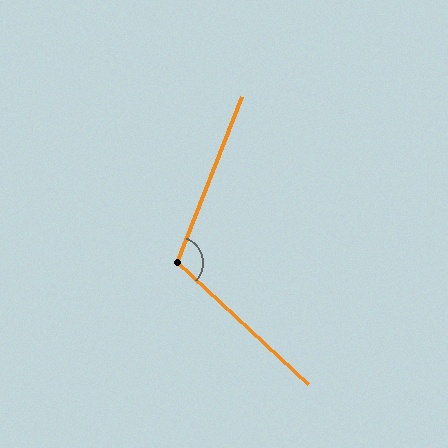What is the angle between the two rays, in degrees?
Approximately 111 degrees.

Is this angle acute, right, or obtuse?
It is obtuse.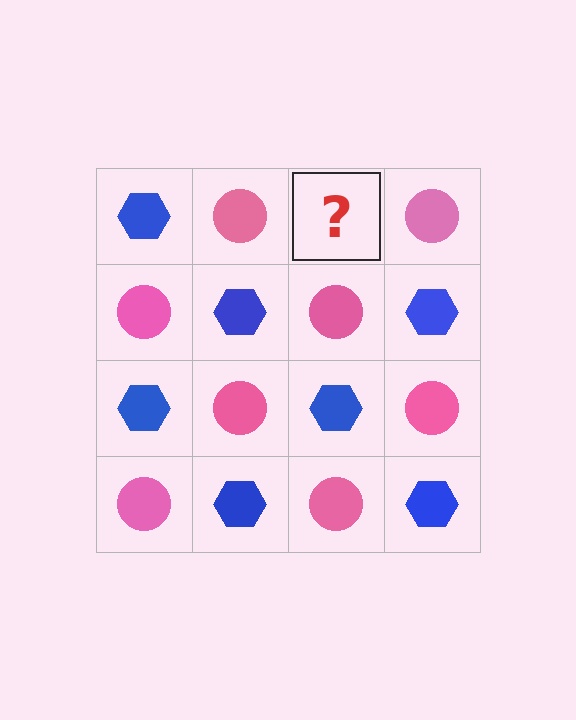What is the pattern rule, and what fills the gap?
The rule is that it alternates blue hexagon and pink circle in a checkerboard pattern. The gap should be filled with a blue hexagon.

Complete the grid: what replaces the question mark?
The question mark should be replaced with a blue hexagon.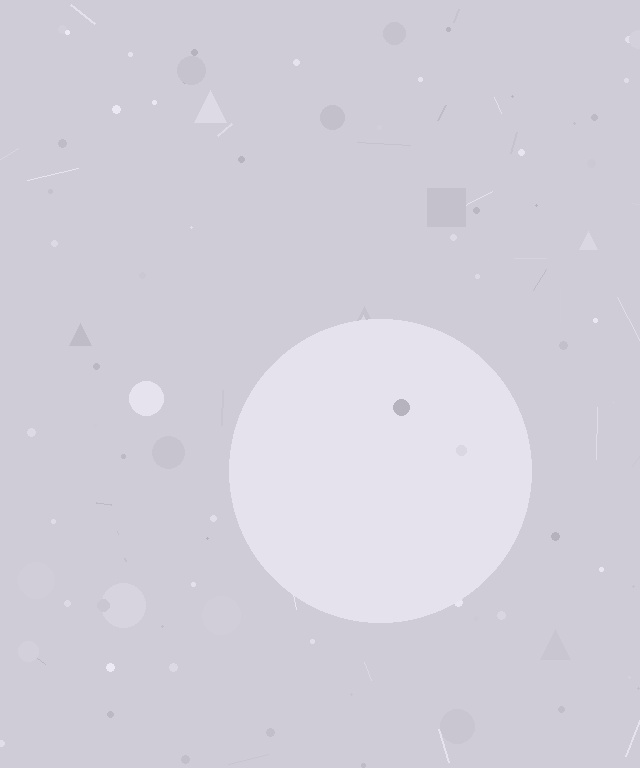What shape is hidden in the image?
A circle is hidden in the image.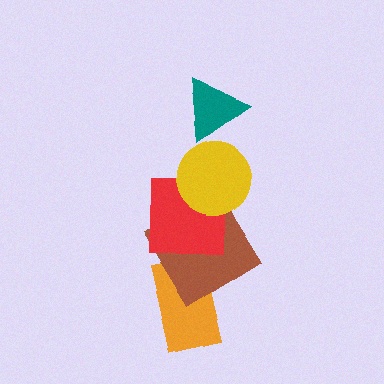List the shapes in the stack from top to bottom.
From top to bottom: the teal triangle, the yellow circle, the red square, the brown diamond, the orange rectangle.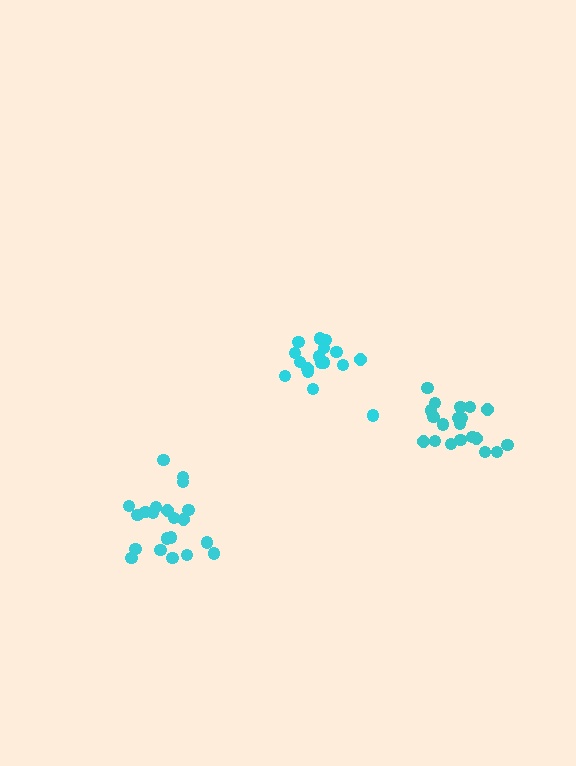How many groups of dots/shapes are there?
There are 3 groups.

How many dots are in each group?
Group 1: 20 dots, Group 2: 21 dots, Group 3: 17 dots (58 total).